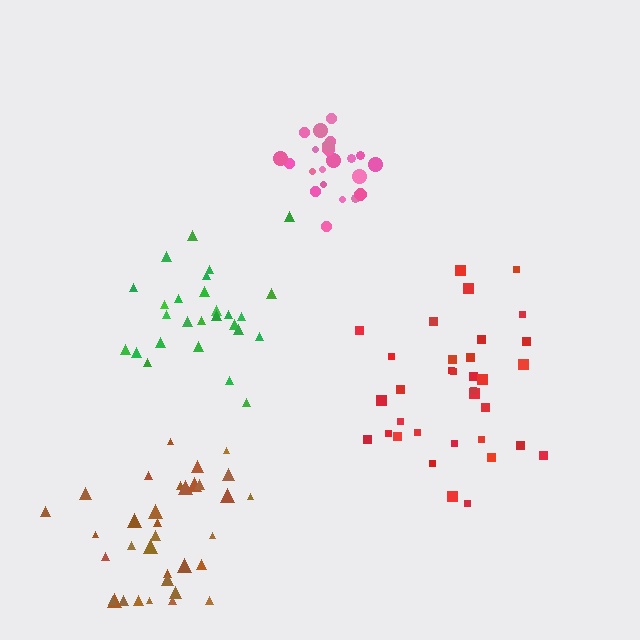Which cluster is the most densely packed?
Pink.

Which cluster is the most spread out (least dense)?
Red.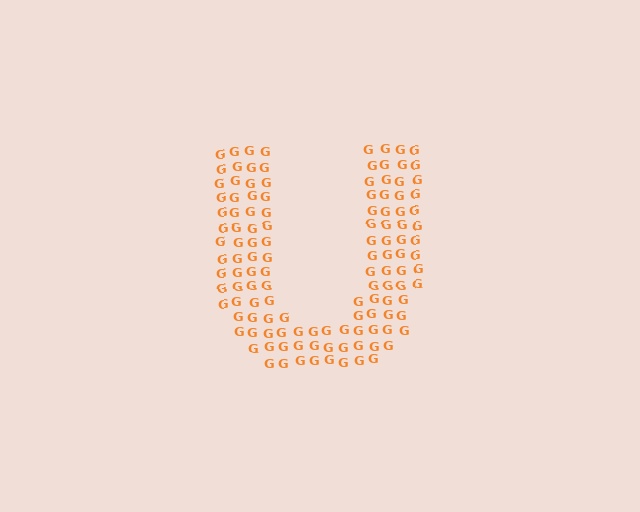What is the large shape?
The large shape is the letter U.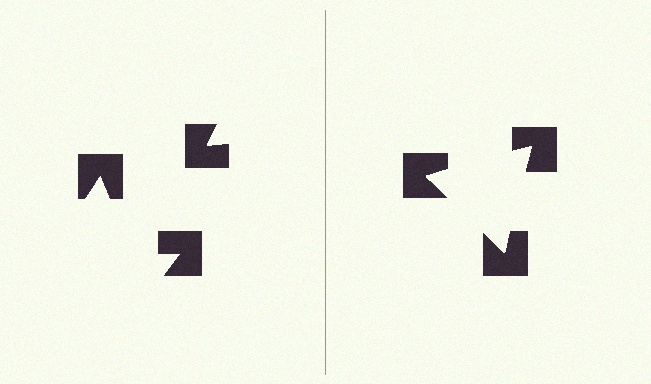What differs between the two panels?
The notched squares are positioned identically on both sides; only the wedge orientations differ. On the right they align to a triangle; on the left they are misaligned.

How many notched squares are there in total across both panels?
6 — 3 on each side.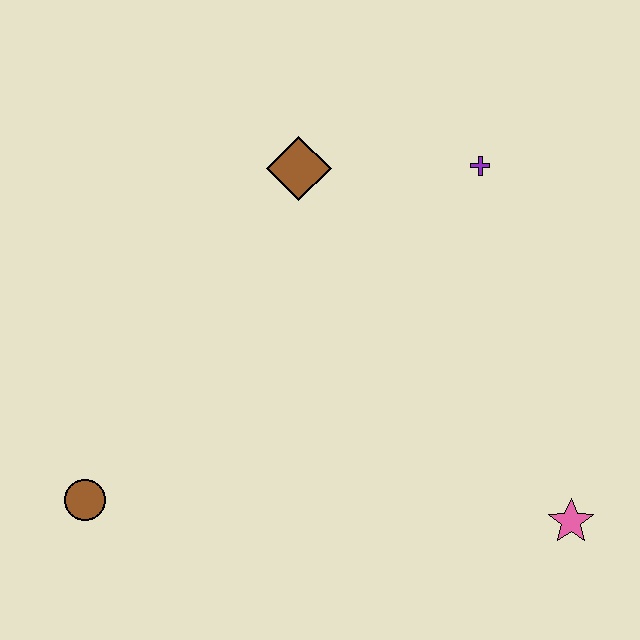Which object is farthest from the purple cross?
The brown circle is farthest from the purple cross.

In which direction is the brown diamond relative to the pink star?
The brown diamond is above the pink star.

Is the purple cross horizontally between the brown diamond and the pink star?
Yes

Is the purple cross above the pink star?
Yes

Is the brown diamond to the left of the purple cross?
Yes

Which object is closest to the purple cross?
The brown diamond is closest to the purple cross.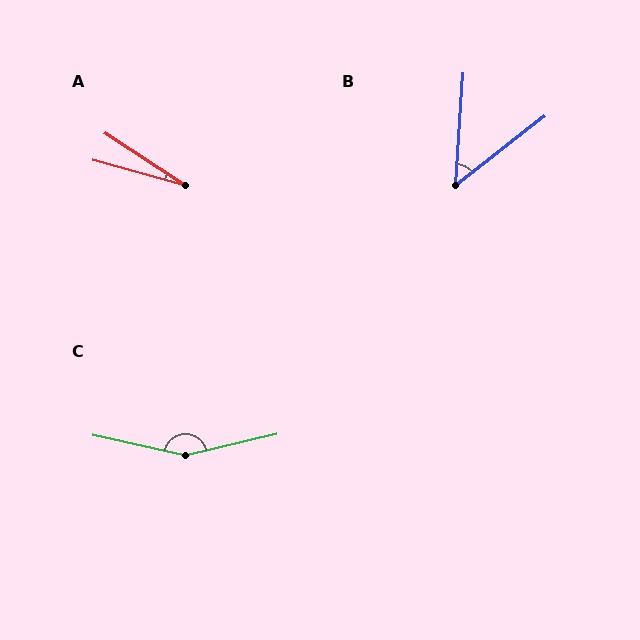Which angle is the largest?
C, at approximately 154 degrees.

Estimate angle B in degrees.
Approximately 48 degrees.